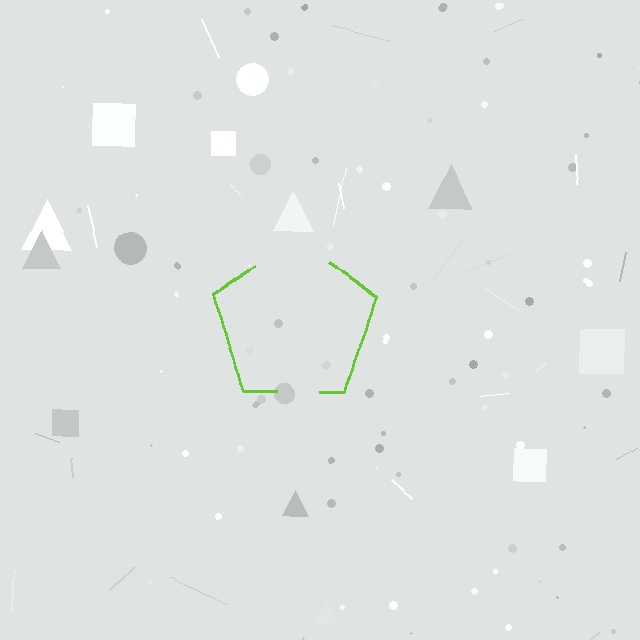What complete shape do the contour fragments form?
The contour fragments form a pentagon.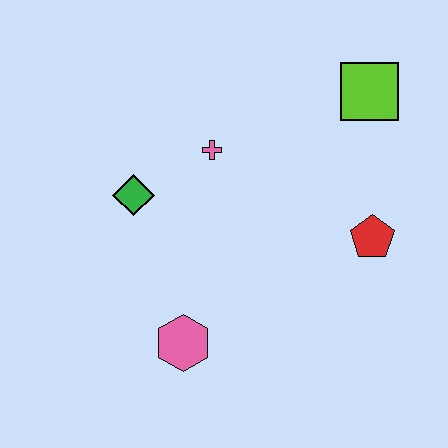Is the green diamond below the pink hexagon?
No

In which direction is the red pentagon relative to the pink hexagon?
The red pentagon is to the right of the pink hexagon.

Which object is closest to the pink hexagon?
The green diamond is closest to the pink hexagon.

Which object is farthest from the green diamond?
The lime square is farthest from the green diamond.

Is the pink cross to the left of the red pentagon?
Yes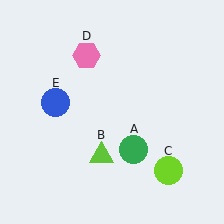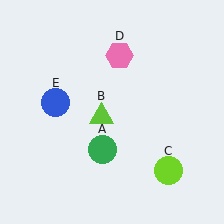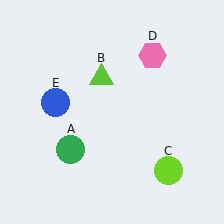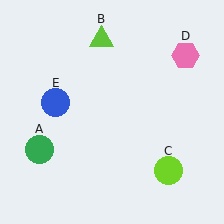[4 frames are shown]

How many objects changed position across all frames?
3 objects changed position: green circle (object A), lime triangle (object B), pink hexagon (object D).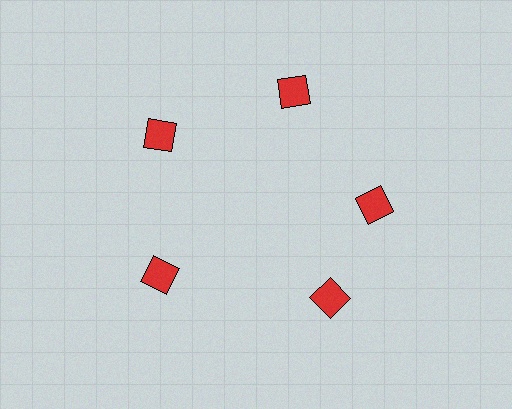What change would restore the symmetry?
The symmetry would be restored by rotating it back into even spacing with its neighbors so that all 5 squares sit at equal angles and equal distance from the center.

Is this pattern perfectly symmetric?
No. The 5 red squares are arranged in a ring, but one element near the 5 o'clock position is rotated out of alignment along the ring, breaking the 5-fold rotational symmetry.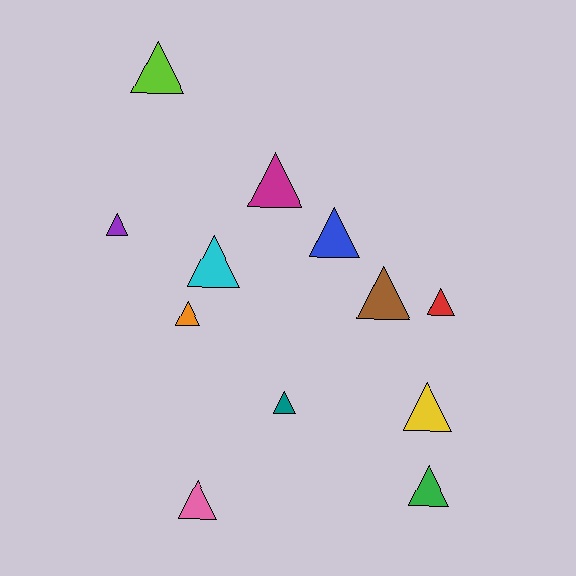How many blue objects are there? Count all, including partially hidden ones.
There is 1 blue object.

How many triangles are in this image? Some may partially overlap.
There are 12 triangles.